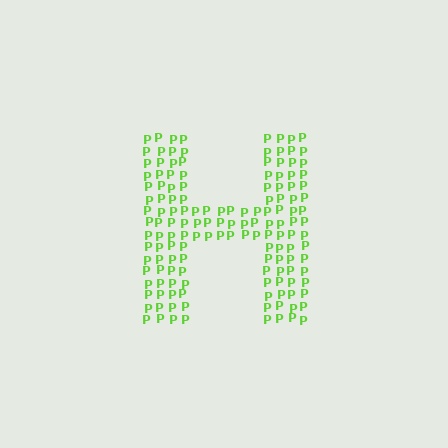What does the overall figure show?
The overall figure shows the letter H.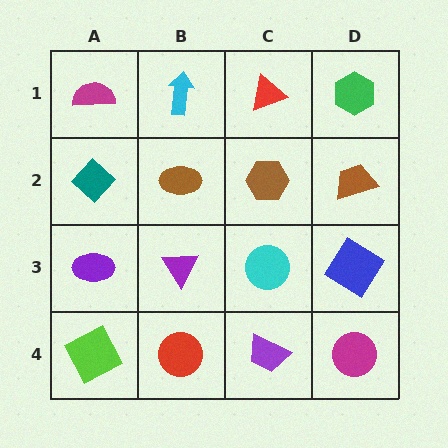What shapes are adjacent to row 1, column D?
A brown trapezoid (row 2, column D), a red triangle (row 1, column C).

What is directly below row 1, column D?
A brown trapezoid.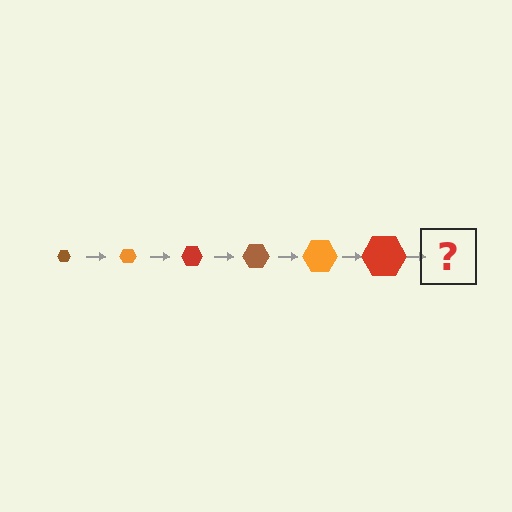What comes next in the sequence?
The next element should be a brown hexagon, larger than the previous one.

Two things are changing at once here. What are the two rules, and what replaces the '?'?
The two rules are that the hexagon grows larger each step and the color cycles through brown, orange, and red. The '?' should be a brown hexagon, larger than the previous one.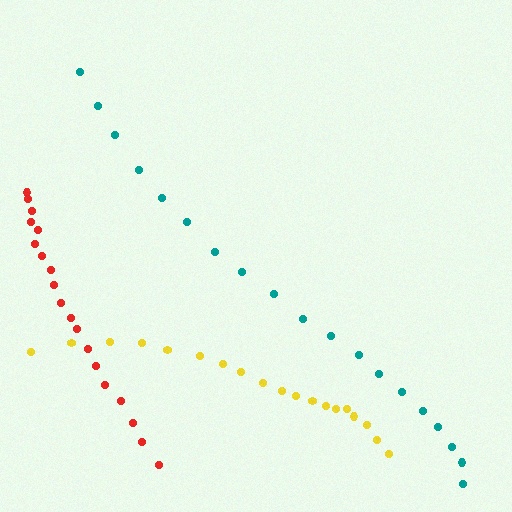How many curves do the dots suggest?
There are 3 distinct paths.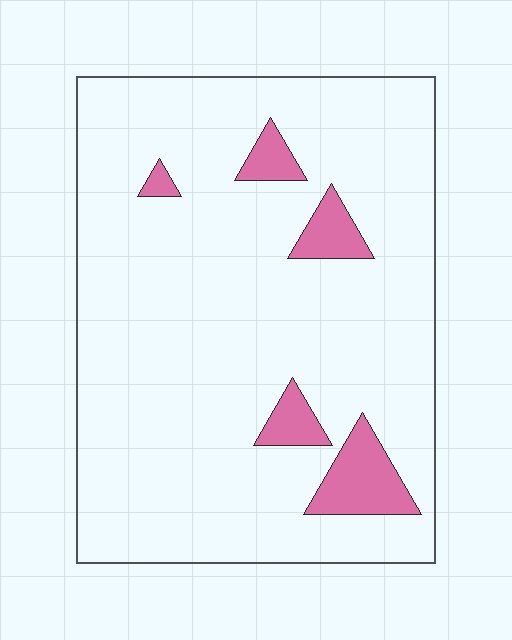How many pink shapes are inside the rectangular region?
5.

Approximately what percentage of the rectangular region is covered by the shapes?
Approximately 10%.